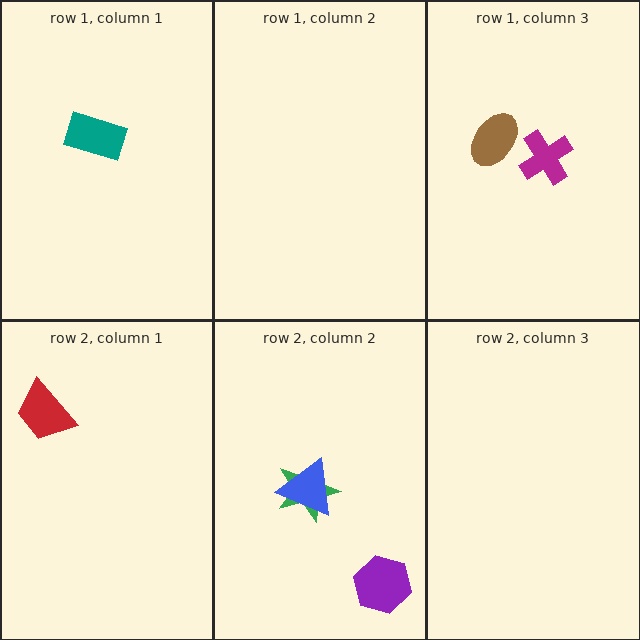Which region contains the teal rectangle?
The row 1, column 1 region.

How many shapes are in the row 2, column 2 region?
3.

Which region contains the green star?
The row 2, column 2 region.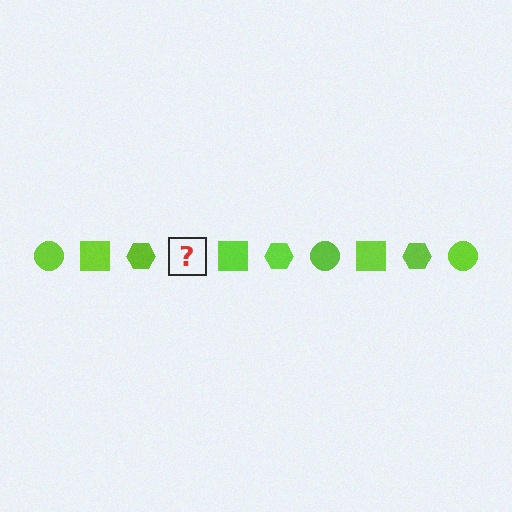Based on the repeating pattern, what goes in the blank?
The blank should be a lime circle.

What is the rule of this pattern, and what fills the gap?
The rule is that the pattern cycles through circle, square, hexagon shapes in lime. The gap should be filled with a lime circle.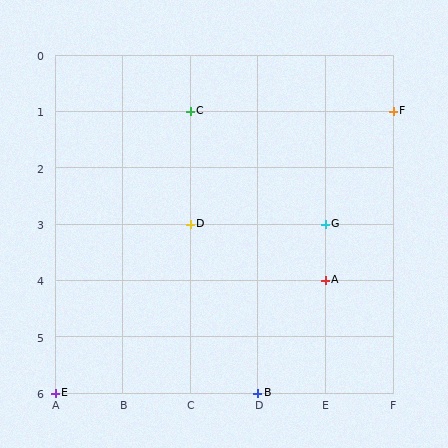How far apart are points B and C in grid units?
Points B and C are 1 column and 5 rows apart (about 5.1 grid units diagonally).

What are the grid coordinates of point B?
Point B is at grid coordinates (D, 6).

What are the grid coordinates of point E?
Point E is at grid coordinates (A, 6).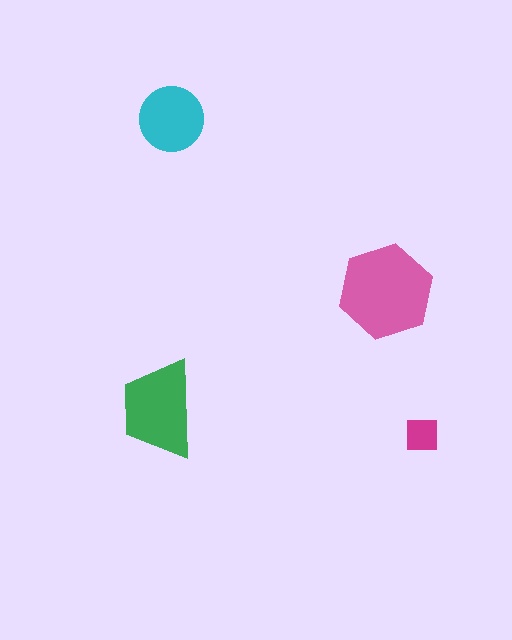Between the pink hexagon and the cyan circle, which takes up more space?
The pink hexagon.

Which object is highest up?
The cyan circle is topmost.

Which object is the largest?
The pink hexagon.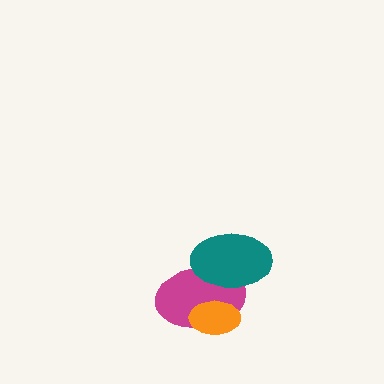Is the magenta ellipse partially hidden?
Yes, it is partially covered by another shape.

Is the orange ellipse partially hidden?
Yes, it is partially covered by another shape.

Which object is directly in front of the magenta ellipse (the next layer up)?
The orange ellipse is directly in front of the magenta ellipse.